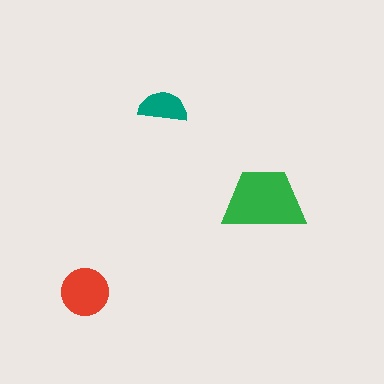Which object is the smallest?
The teal semicircle.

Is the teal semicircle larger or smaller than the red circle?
Smaller.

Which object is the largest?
The green trapezoid.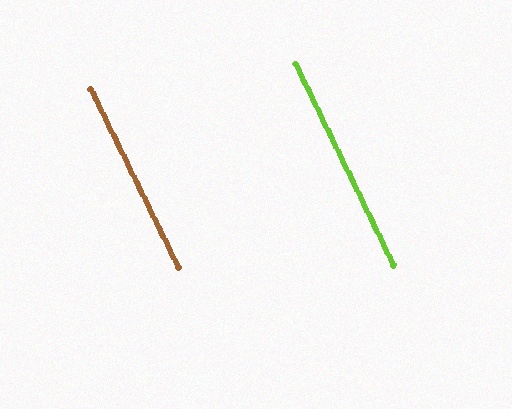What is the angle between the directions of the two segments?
Approximately 0 degrees.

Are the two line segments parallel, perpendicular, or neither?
Parallel — their directions differ by only 0.1°.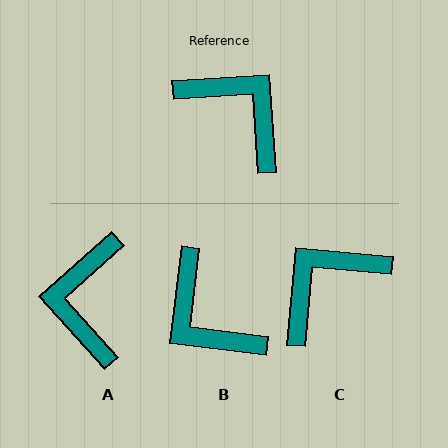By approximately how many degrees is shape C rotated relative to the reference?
Approximately 81 degrees counter-clockwise.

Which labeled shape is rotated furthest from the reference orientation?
B, about 169 degrees away.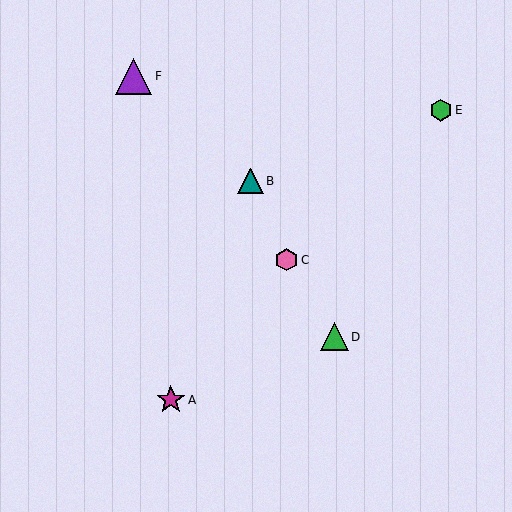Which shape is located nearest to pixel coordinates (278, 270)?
The pink hexagon (labeled C) at (286, 260) is nearest to that location.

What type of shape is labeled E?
Shape E is a green hexagon.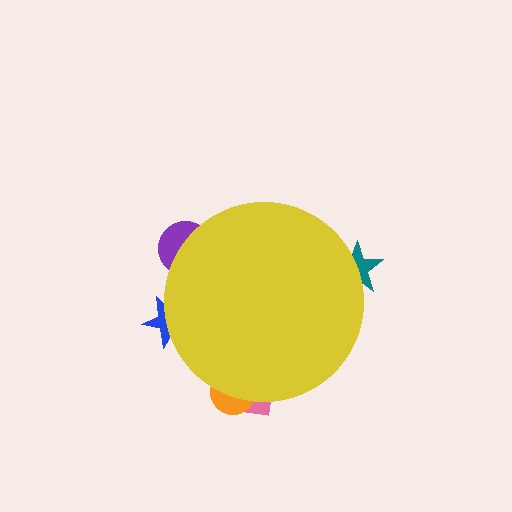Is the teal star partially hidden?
Yes, the teal star is partially hidden behind the yellow circle.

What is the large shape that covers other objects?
A yellow circle.